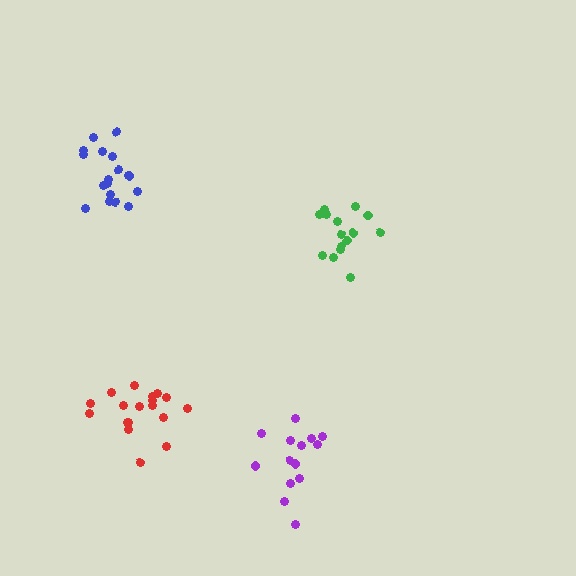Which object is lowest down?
The purple cluster is bottommost.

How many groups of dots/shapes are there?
There are 4 groups.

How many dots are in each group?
Group 1: 18 dots, Group 2: 15 dots, Group 3: 18 dots, Group 4: 14 dots (65 total).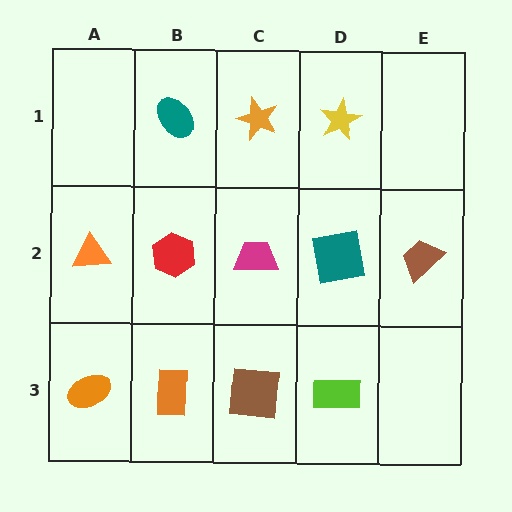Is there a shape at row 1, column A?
No, that cell is empty.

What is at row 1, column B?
A teal ellipse.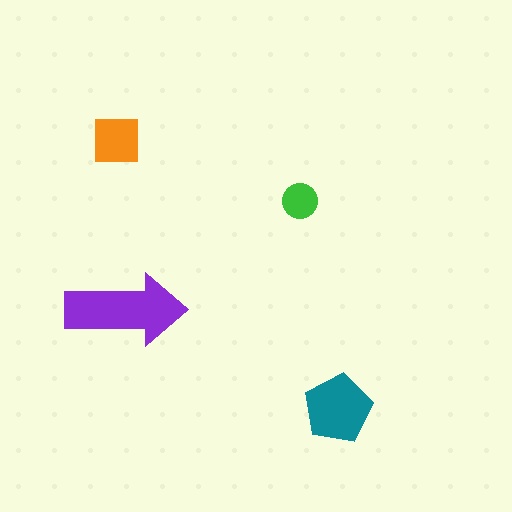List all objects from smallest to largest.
The green circle, the orange square, the teal pentagon, the purple arrow.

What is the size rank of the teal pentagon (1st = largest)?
2nd.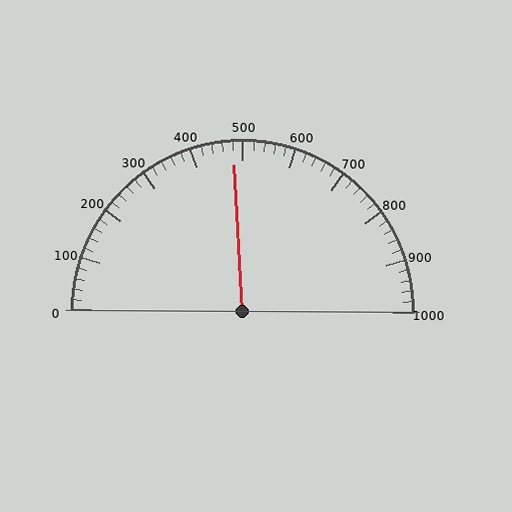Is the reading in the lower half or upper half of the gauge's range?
The reading is in the lower half of the range (0 to 1000).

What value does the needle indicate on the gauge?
The needle indicates approximately 480.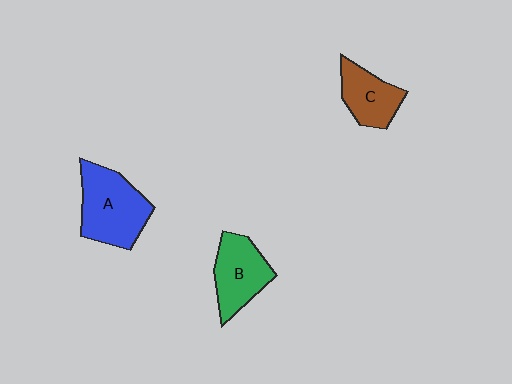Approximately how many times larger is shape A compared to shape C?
Approximately 1.6 times.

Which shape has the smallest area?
Shape C (brown).